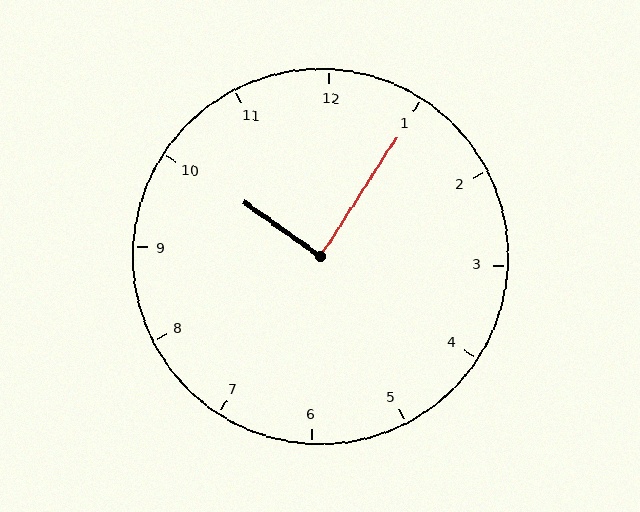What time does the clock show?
10:05.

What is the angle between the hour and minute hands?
Approximately 88 degrees.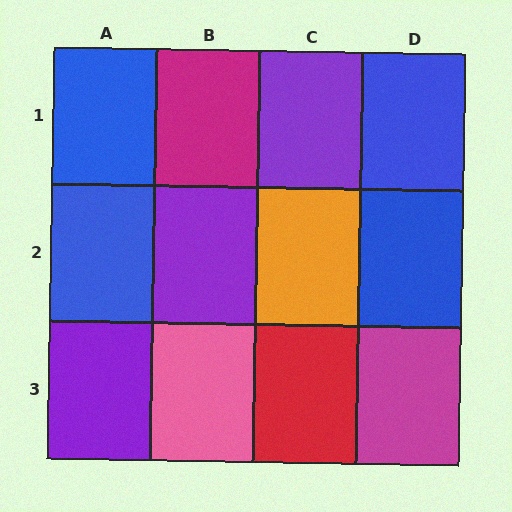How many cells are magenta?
2 cells are magenta.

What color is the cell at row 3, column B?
Pink.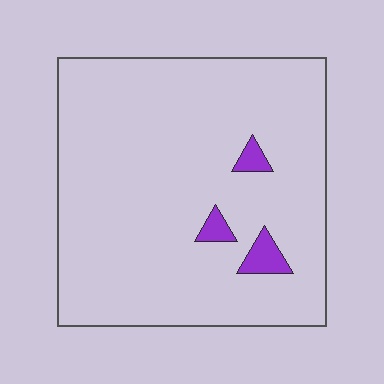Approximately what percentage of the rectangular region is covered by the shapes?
Approximately 5%.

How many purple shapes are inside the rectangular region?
3.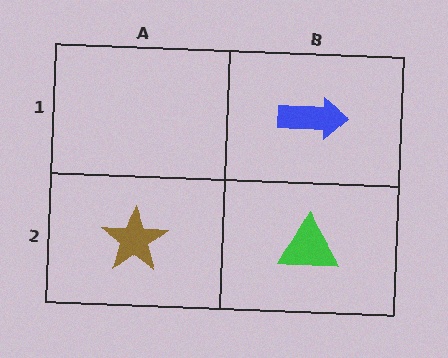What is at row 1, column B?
A blue arrow.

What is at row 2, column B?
A green triangle.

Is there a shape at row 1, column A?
No, that cell is empty.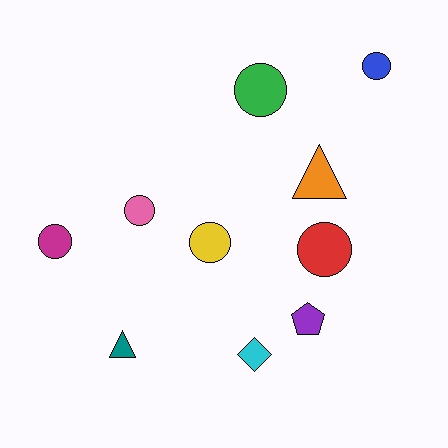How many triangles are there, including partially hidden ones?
There are 2 triangles.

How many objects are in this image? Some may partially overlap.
There are 10 objects.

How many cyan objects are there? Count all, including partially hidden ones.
There is 1 cyan object.